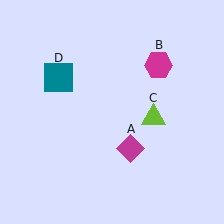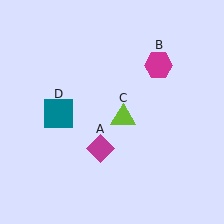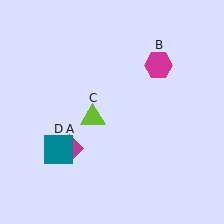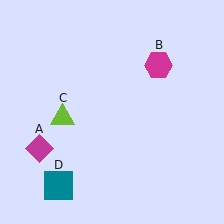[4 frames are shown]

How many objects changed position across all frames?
3 objects changed position: magenta diamond (object A), lime triangle (object C), teal square (object D).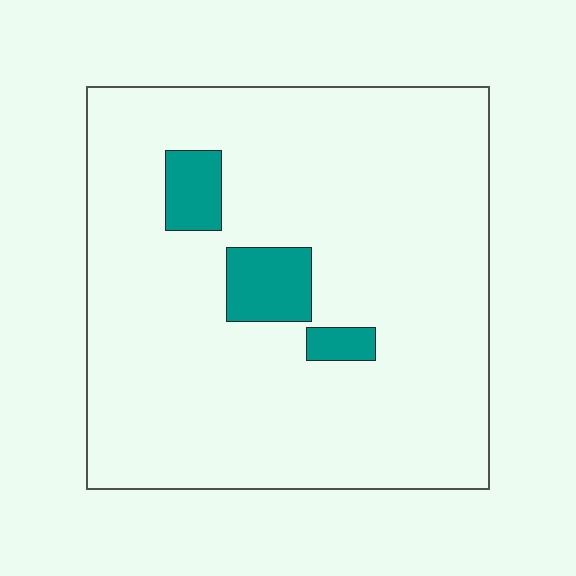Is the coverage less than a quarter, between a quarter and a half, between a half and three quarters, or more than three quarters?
Less than a quarter.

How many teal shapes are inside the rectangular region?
3.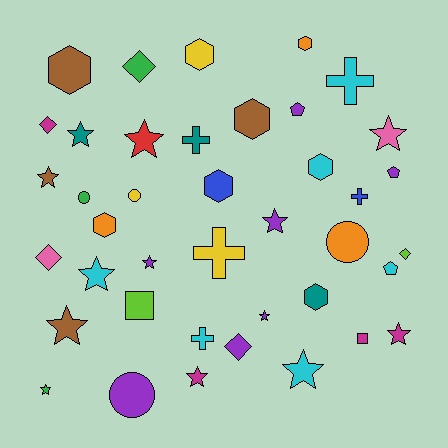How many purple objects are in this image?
There are 7 purple objects.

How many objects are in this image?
There are 40 objects.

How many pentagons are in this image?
There are 3 pentagons.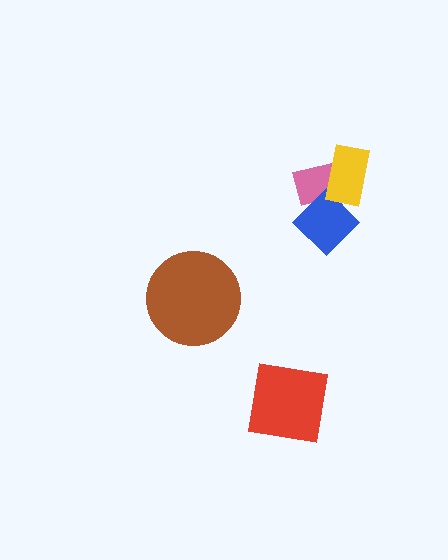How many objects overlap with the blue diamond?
2 objects overlap with the blue diamond.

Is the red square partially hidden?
No, no other shape covers it.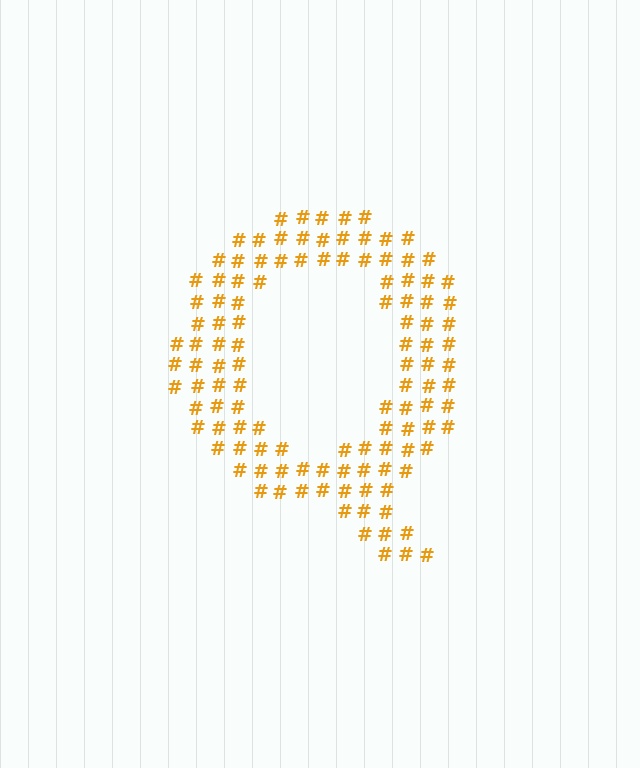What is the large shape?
The large shape is the letter Q.